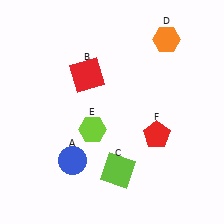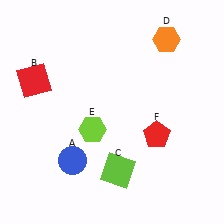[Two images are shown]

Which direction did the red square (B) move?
The red square (B) moved left.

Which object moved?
The red square (B) moved left.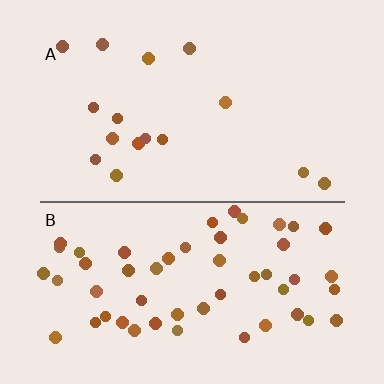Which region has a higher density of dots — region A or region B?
B (the bottom).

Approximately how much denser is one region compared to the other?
Approximately 3.3× — region B over region A.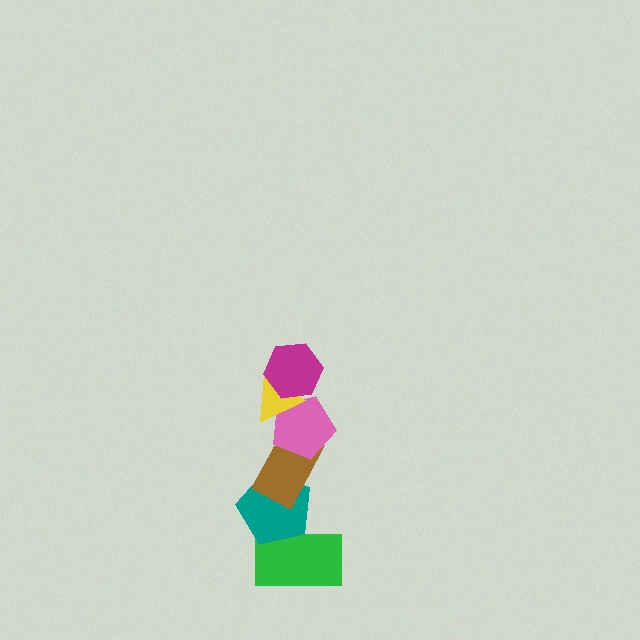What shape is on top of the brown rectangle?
The pink pentagon is on top of the brown rectangle.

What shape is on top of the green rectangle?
The teal pentagon is on top of the green rectangle.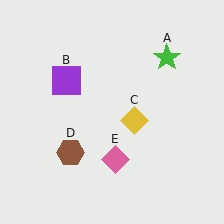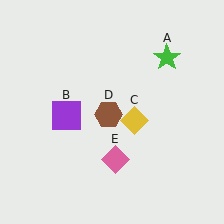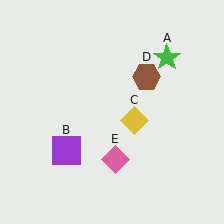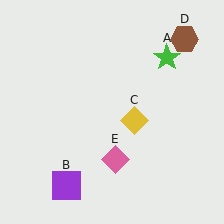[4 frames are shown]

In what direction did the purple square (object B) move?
The purple square (object B) moved down.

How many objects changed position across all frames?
2 objects changed position: purple square (object B), brown hexagon (object D).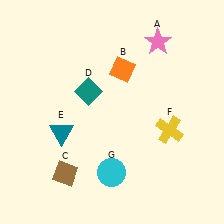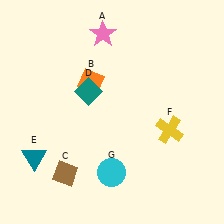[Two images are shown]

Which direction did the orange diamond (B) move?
The orange diamond (B) moved left.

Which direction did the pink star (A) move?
The pink star (A) moved left.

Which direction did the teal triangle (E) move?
The teal triangle (E) moved left.